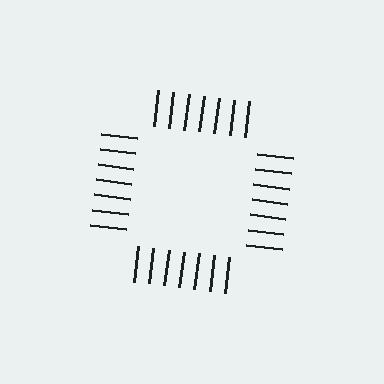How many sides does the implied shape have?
4 sides — the line-ends trace a square.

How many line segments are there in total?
28 — 7 along each of the 4 edges.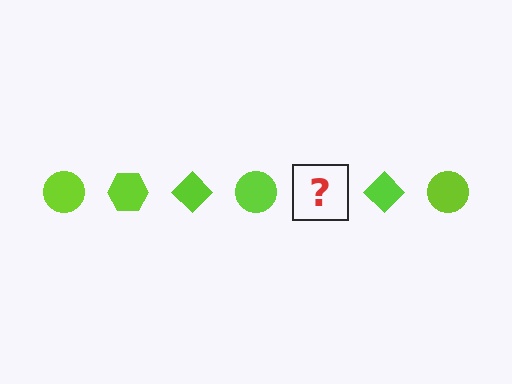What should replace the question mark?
The question mark should be replaced with a lime hexagon.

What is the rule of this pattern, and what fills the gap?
The rule is that the pattern cycles through circle, hexagon, diamond shapes in lime. The gap should be filled with a lime hexagon.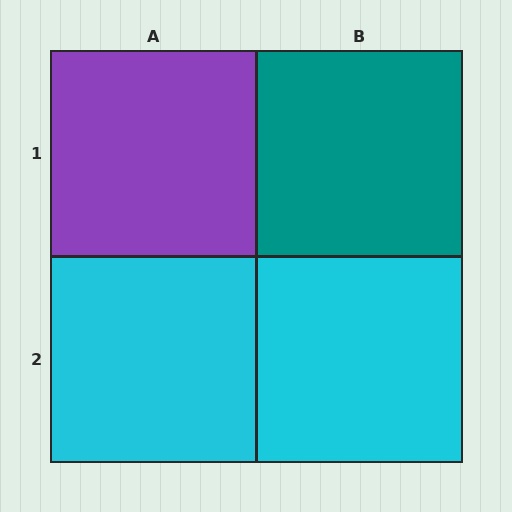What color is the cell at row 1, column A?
Purple.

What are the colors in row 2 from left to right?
Cyan, cyan.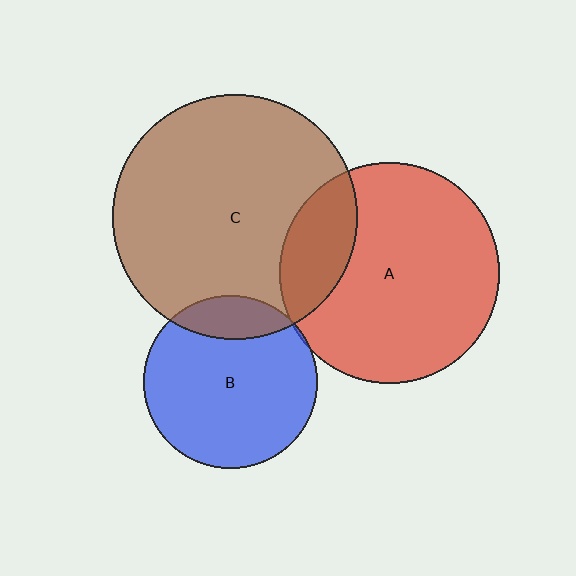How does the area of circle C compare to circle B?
Approximately 2.0 times.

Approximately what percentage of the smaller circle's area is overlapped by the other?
Approximately 20%.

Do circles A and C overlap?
Yes.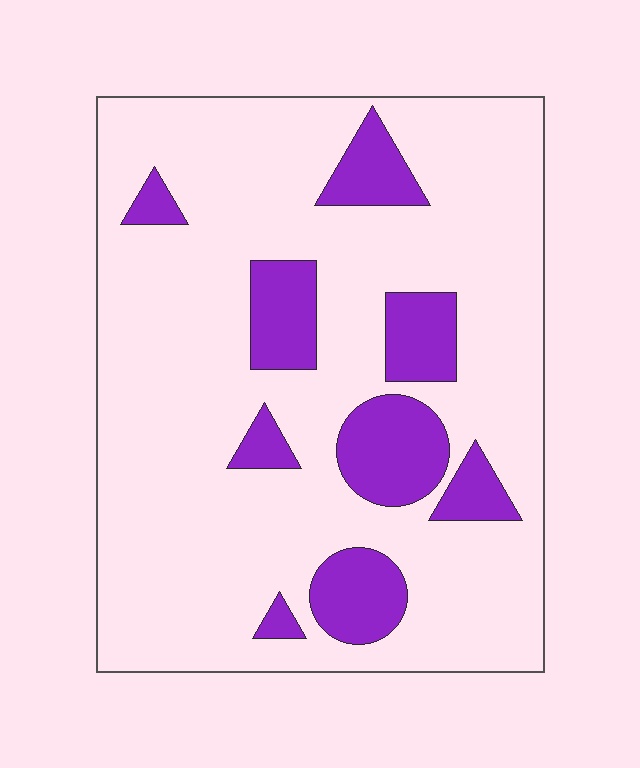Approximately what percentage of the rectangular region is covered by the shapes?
Approximately 20%.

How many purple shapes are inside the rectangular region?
9.